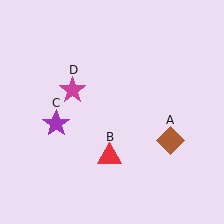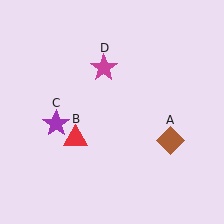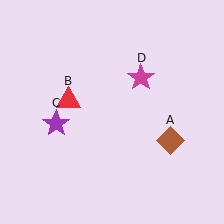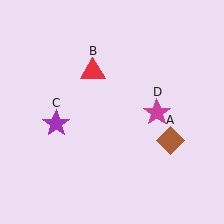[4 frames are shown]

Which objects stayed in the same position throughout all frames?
Brown diamond (object A) and purple star (object C) remained stationary.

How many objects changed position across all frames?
2 objects changed position: red triangle (object B), magenta star (object D).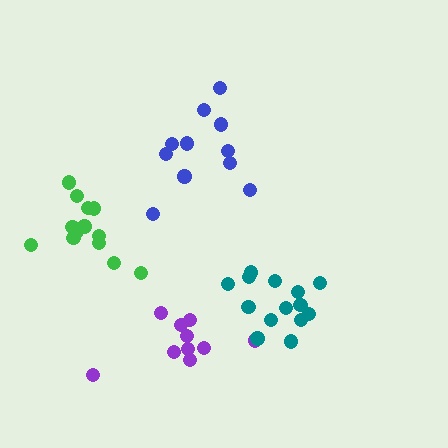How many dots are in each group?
Group 1: 11 dots, Group 2: 10 dots, Group 3: 14 dots, Group 4: 13 dots (48 total).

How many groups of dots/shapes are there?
There are 4 groups.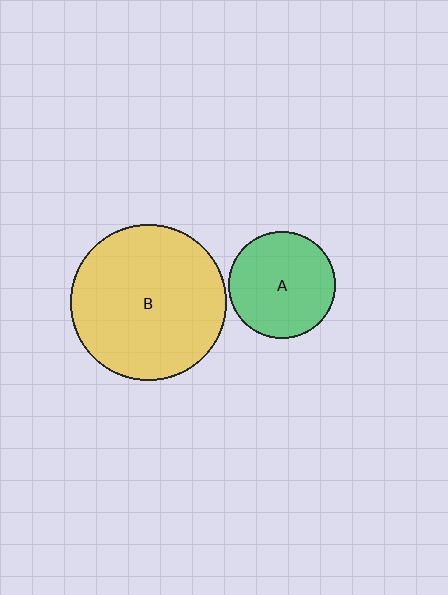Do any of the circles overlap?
No, none of the circles overlap.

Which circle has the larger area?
Circle B (yellow).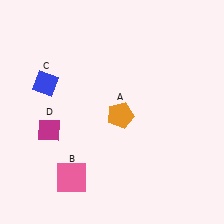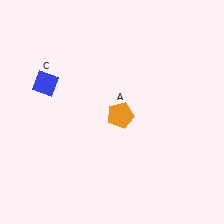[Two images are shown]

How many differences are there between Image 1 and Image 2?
There are 2 differences between the two images.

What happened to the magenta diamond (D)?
The magenta diamond (D) was removed in Image 2. It was in the bottom-left area of Image 1.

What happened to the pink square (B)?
The pink square (B) was removed in Image 2. It was in the bottom-left area of Image 1.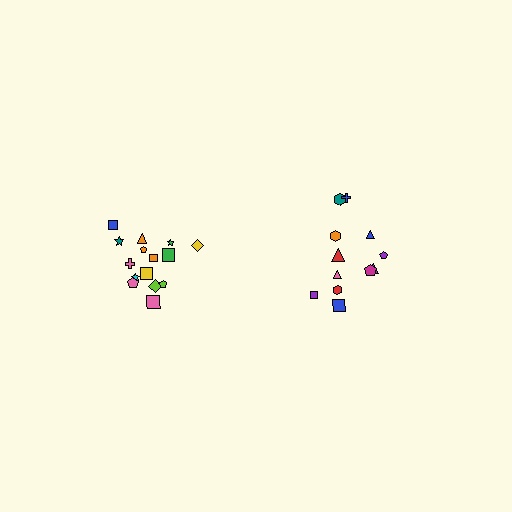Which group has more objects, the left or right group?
The left group.